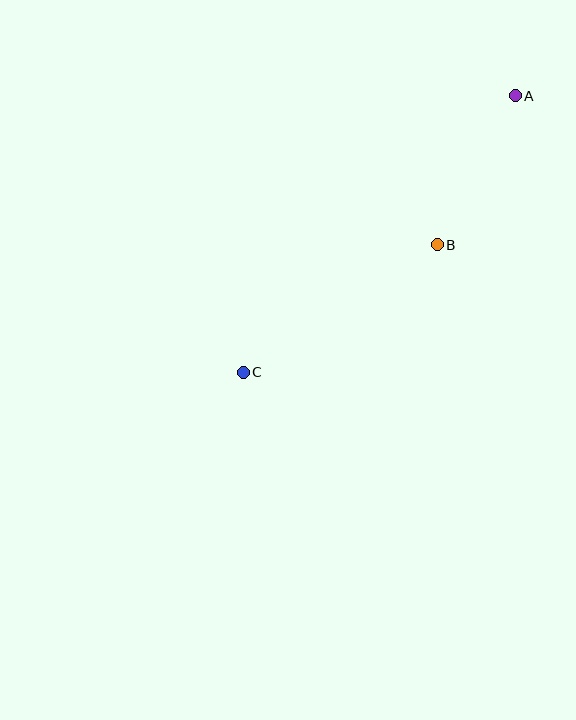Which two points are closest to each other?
Points A and B are closest to each other.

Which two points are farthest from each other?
Points A and C are farthest from each other.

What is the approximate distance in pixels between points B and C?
The distance between B and C is approximately 232 pixels.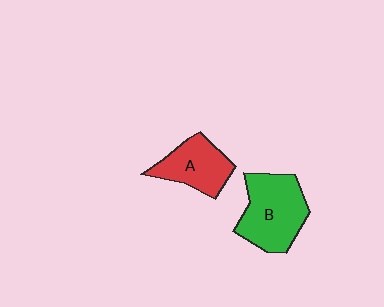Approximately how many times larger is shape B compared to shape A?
Approximately 1.4 times.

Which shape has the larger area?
Shape B (green).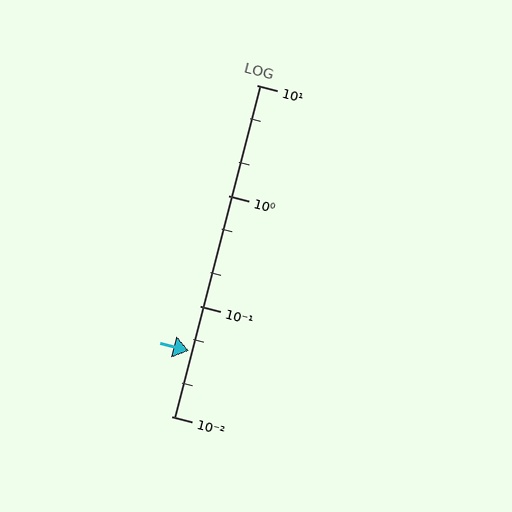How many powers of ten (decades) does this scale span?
The scale spans 3 decades, from 0.01 to 10.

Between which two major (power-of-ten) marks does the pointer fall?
The pointer is between 0.01 and 0.1.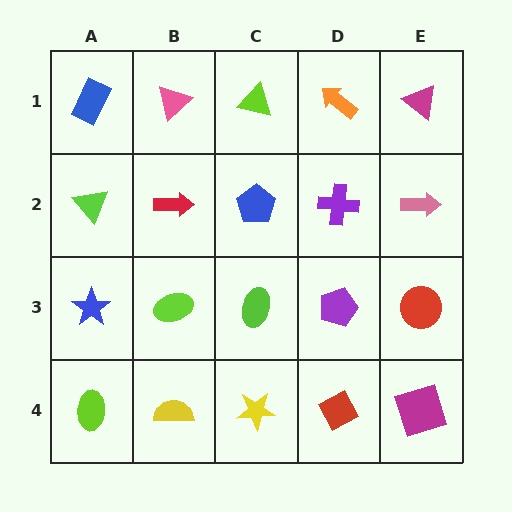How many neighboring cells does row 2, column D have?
4.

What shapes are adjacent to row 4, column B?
A lime ellipse (row 3, column B), a lime ellipse (row 4, column A), a yellow star (row 4, column C).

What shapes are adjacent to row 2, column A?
A blue rectangle (row 1, column A), a blue star (row 3, column A), a red arrow (row 2, column B).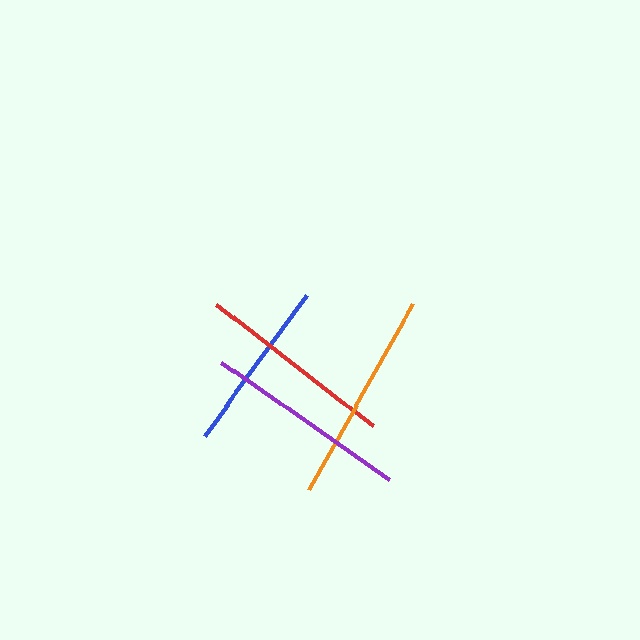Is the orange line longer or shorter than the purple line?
The orange line is longer than the purple line.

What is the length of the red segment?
The red segment is approximately 199 pixels long.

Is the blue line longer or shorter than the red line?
The red line is longer than the blue line.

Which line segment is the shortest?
The blue line is the shortest at approximately 174 pixels.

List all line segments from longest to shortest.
From longest to shortest: orange, purple, red, blue.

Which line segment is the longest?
The orange line is the longest at approximately 213 pixels.